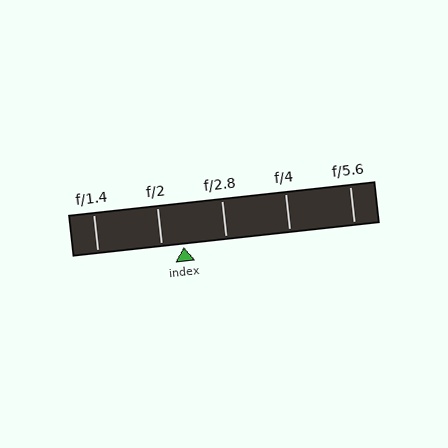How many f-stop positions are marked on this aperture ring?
There are 5 f-stop positions marked.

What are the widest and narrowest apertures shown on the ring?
The widest aperture shown is f/1.4 and the narrowest is f/5.6.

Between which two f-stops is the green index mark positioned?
The index mark is between f/2 and f/2.8.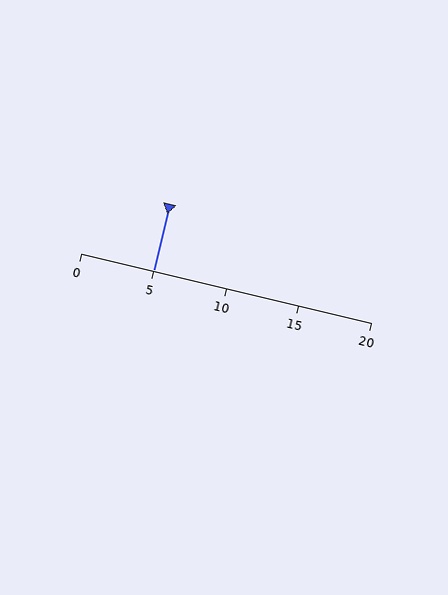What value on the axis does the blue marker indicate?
The marker indicates approximately 5.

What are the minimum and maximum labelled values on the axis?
The axis runs from 0 to 20.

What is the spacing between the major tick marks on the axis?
The major ticks are spaced 5 apart.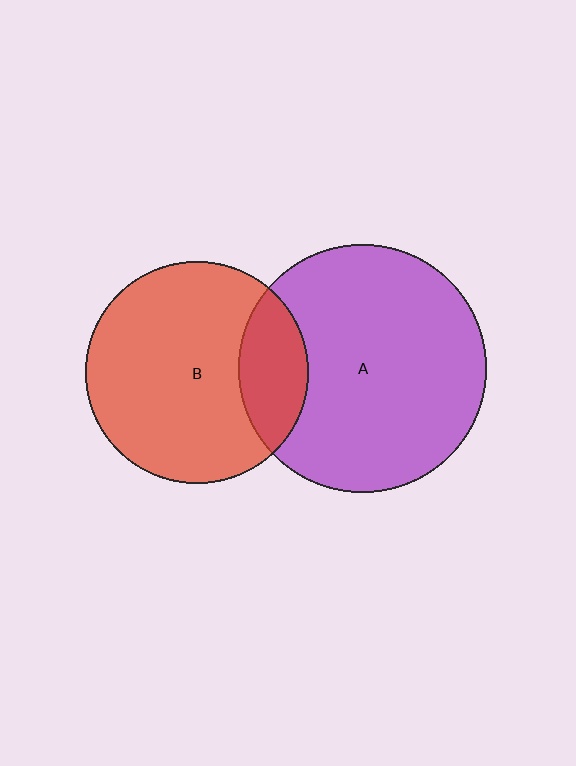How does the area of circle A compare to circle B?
Approximately 1.2 times.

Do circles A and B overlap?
Yes.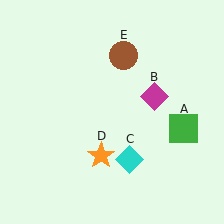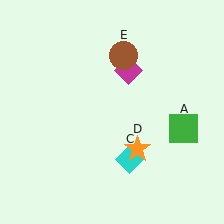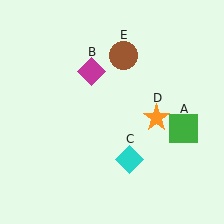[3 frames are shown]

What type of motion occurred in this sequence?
The magenta diamond (object B), orange star (object D) rotated counterclockwise around the center of the scene.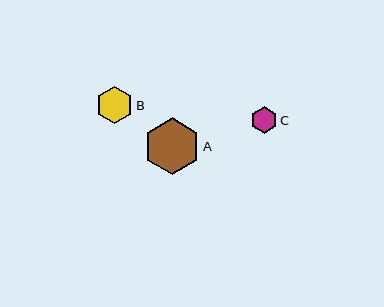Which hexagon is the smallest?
Hexagon C is the smallest with a size of approximately 27 pixels.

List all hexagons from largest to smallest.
From largest to smallest: A, B, C.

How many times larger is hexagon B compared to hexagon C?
Hexagon B is approximately 1.4 times the size of hexagon C.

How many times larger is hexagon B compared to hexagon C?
Hexagon B is approximately 1.4 times the size of hexagon C.